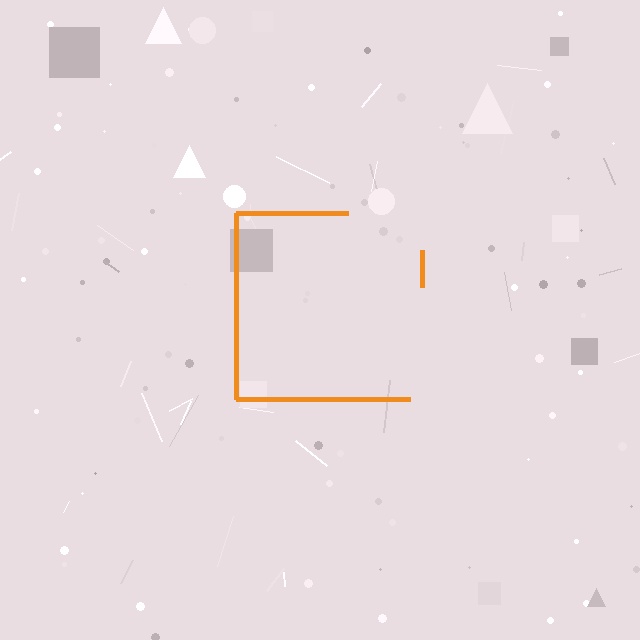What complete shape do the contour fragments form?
The contour fragments form a square.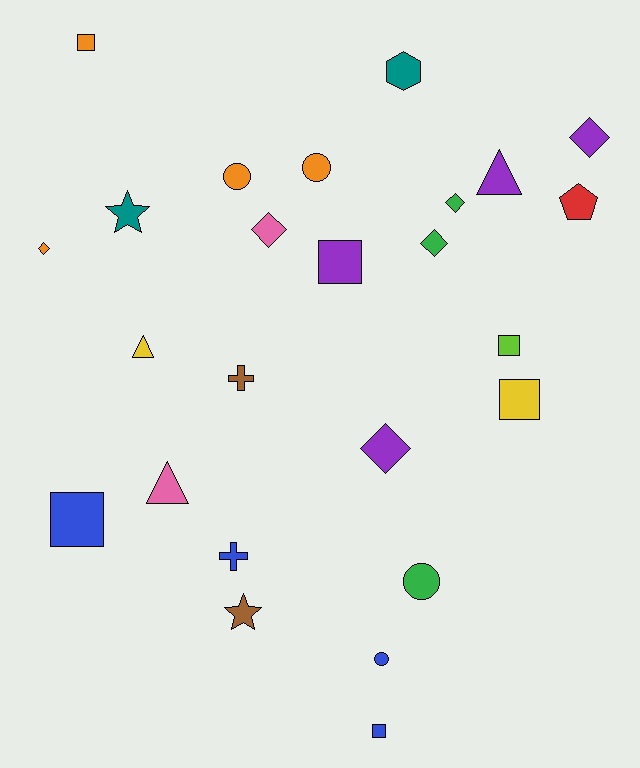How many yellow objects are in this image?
There are 2 yellow objects.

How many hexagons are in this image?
There is 1 hexagon.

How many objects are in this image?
There are 25 objects.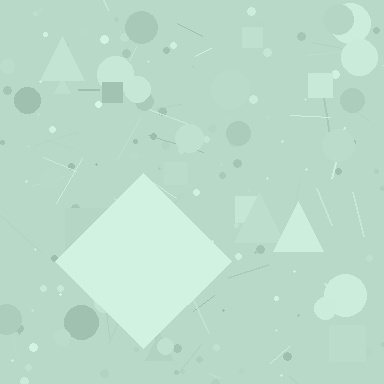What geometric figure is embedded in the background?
A diamond is embedded in the background.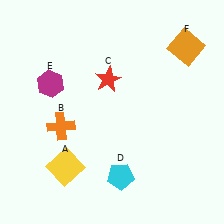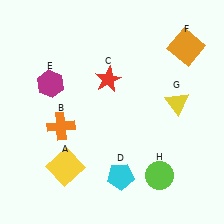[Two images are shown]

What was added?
A yellow triangle (G), a lime circle (H) were added in Image 2.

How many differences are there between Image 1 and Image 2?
There are 2 differences between the two images.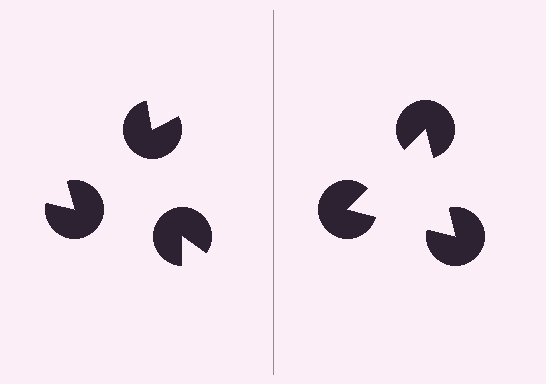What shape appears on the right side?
An illusory triangle.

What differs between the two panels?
The pac-man discs are positioned identically on both sides; only the wedge orientations differ. On the right they align to a triangle; on the left they are misaligned.